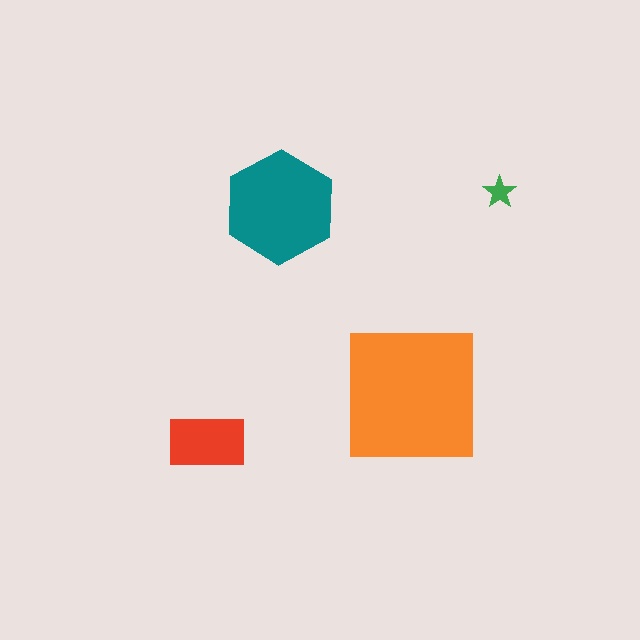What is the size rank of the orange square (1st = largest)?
1st.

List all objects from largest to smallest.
The orange square, the teal hexagon, the red rectangle, the green star.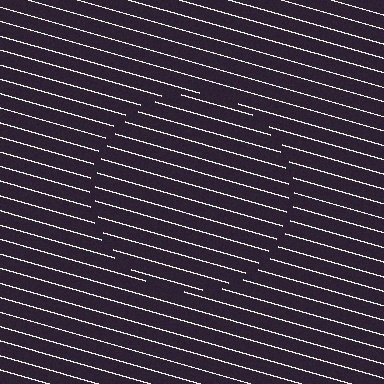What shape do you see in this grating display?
An illusory circle. The interior of the shape contains the same grating, shifted by half a period — the contour is defined by the phase discontinuity where line-ends from the inner and outer gratings abut.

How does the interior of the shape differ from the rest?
The interior of the shape contains the same grating, shifted by half a period — the contour is defined by the phase discontinuity where line-ends from the inner and outer gratings abut.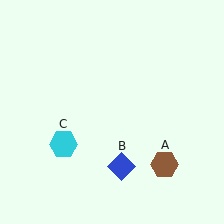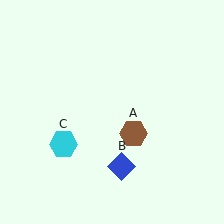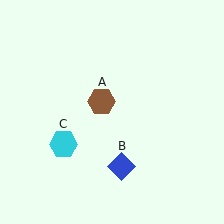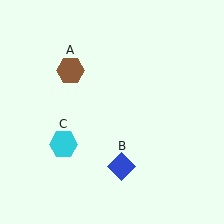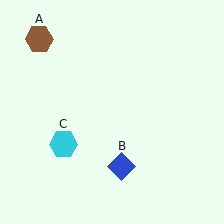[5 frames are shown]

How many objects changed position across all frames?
1 object changed position: brown hexagon (object A).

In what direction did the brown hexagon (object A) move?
The brown hexagon (object A) moved up and to the left.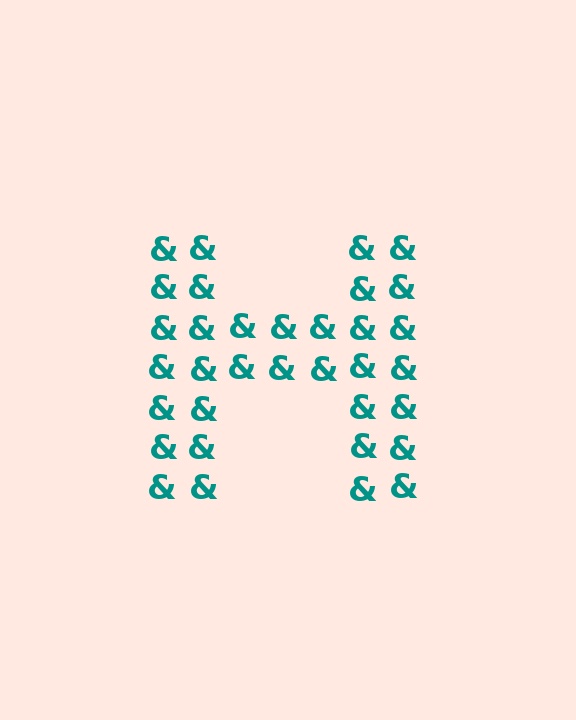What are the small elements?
The small elements are ampersands.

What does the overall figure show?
The overall figure shows the letter H.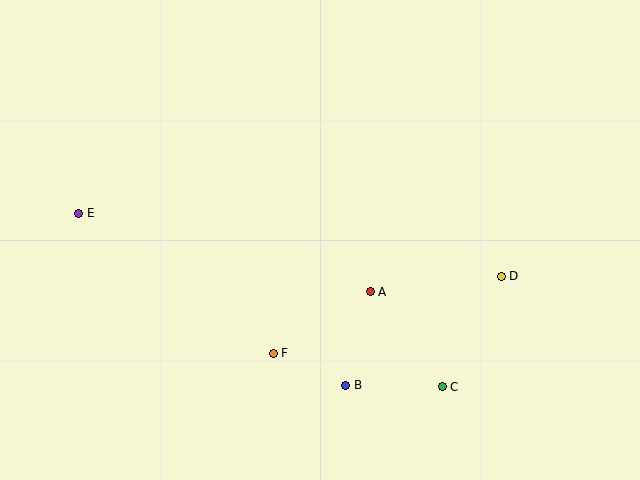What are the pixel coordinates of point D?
Point D is at (501, 276).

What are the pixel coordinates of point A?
Point A is at (370, 292).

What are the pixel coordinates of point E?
Point E is at (79, 213).